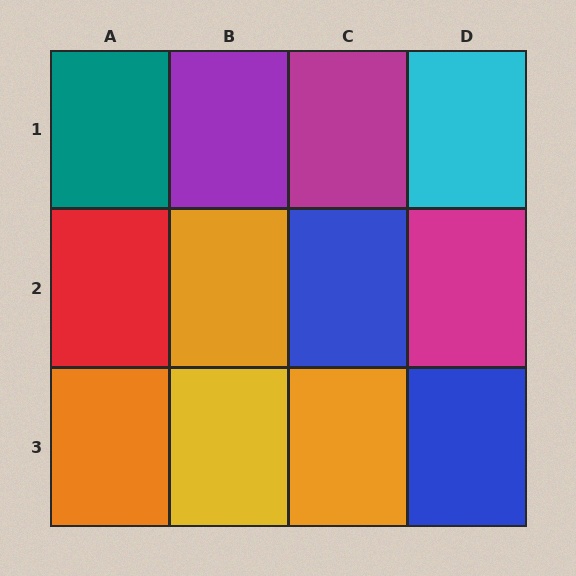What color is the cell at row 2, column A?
Red.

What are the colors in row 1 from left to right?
Teal, purple, magenta, cyan.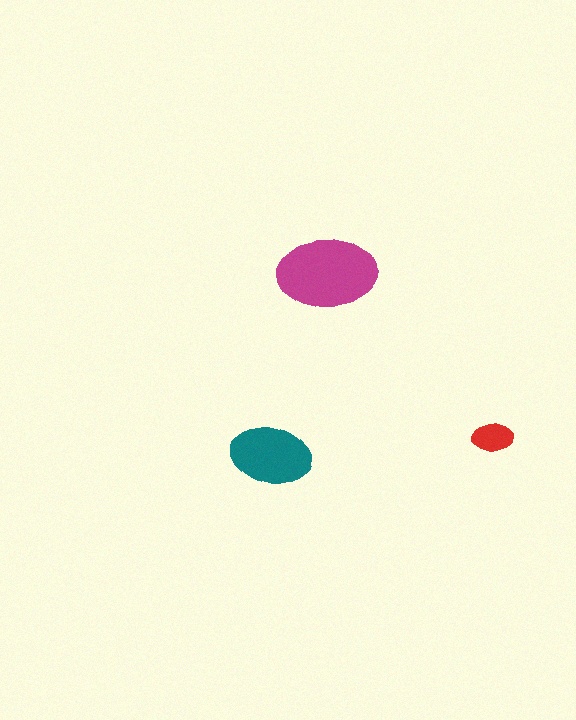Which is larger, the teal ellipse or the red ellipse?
The teal one.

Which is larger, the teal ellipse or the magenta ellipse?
The magenta one.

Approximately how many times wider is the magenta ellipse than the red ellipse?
About 2.5 times wider.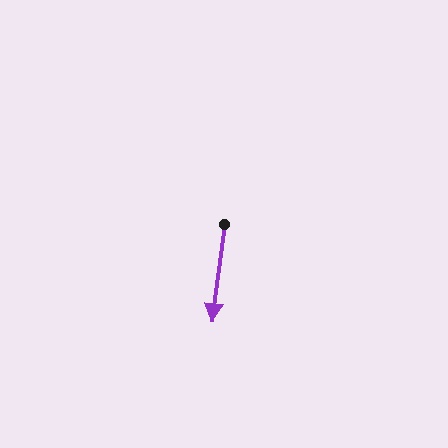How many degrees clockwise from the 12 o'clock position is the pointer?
Approximately 187 degrees.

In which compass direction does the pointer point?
South.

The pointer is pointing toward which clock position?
Roughly 6 o'clock.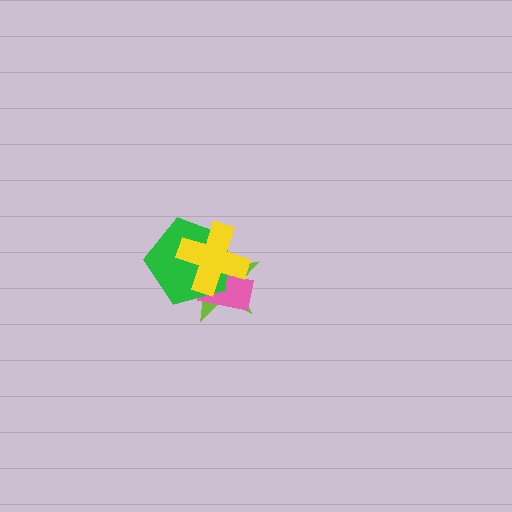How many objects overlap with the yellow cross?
3 objects overlap with the yellow cross.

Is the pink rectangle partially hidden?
Yes, it is partially covered by another shape.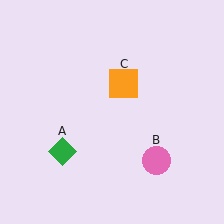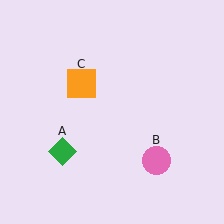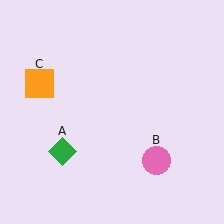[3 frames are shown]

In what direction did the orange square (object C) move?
The orange square (object C) moved left.